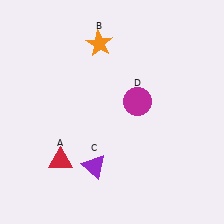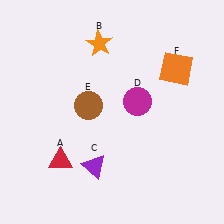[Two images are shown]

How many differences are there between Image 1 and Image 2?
There are 2 differences between the two images.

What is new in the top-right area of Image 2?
An orange square (F) was added in the top-right area of Image 2.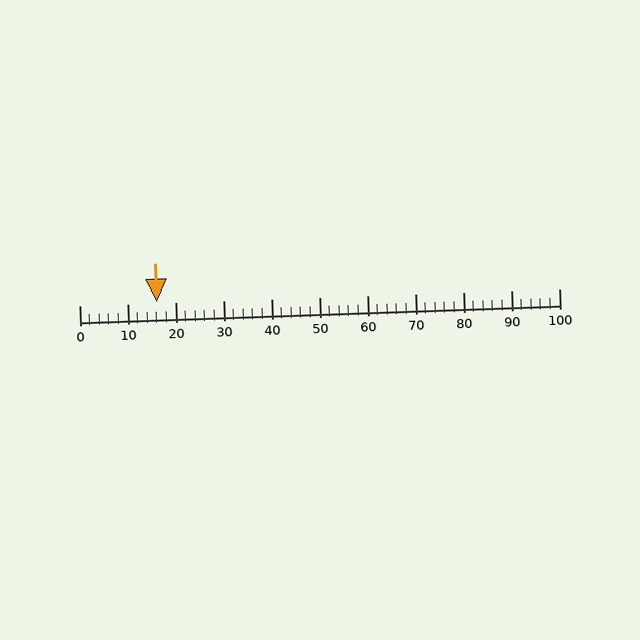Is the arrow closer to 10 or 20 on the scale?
The arrow is closer to 20.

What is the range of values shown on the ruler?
The ruler shows values from 0 to 100.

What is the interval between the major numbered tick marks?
The major tick marks are spaced 10 units apart.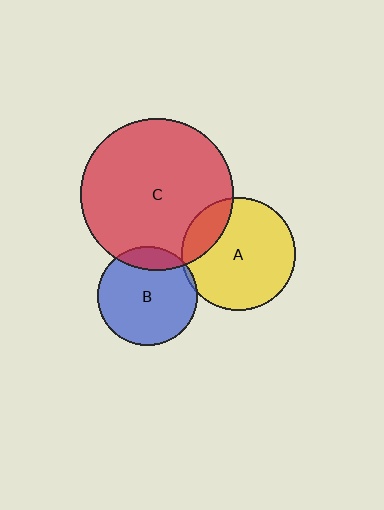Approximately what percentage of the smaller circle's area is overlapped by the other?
Approximately 5%.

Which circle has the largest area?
Circle C (red).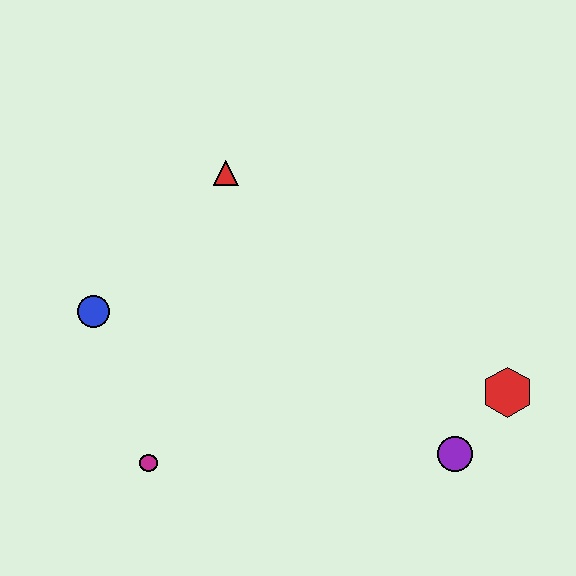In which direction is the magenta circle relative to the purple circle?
The magenta circle is to the left of the purple circle.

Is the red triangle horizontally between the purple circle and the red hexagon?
No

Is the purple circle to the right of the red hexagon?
No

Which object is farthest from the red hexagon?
The blue circle is farthest from the red hexagon.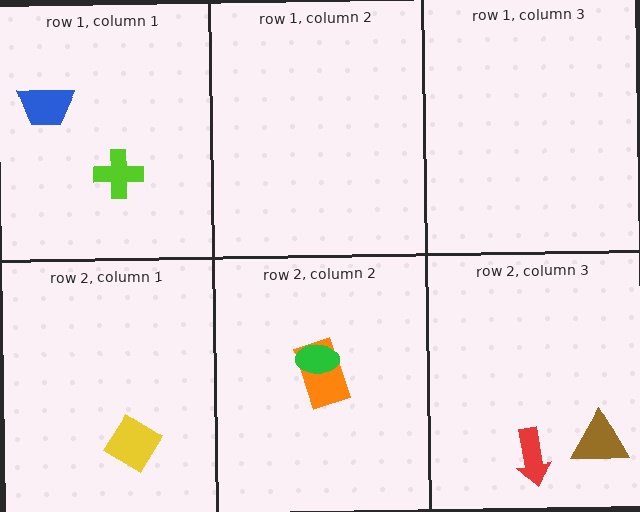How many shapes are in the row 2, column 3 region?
2.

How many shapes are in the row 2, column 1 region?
1.